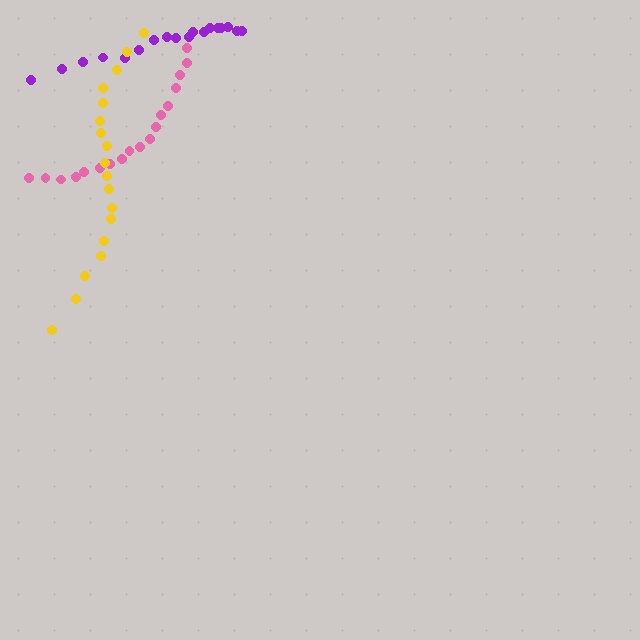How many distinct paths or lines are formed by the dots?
There are 3 distinct paths.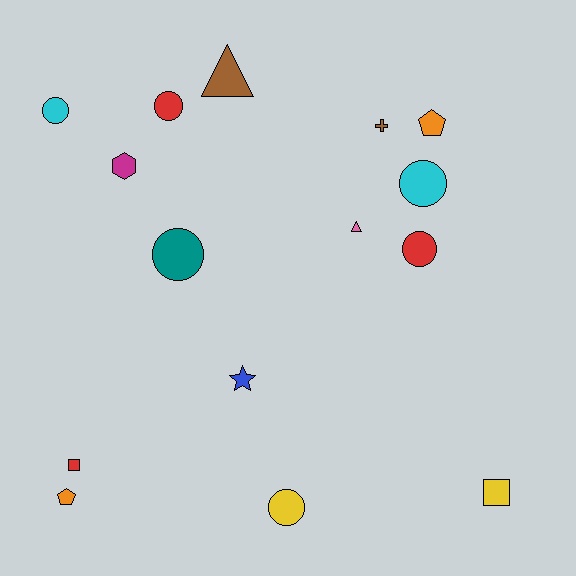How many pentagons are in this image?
There are 2 pentagons.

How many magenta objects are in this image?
There is 1 magenta object.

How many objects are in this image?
There are 15 objects.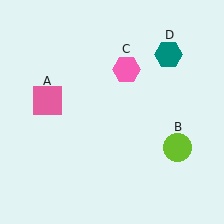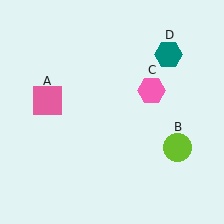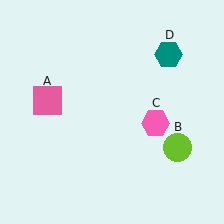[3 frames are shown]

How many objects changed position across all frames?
1 object changed position: pink hexagon (object C).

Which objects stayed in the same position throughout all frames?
Pink square (object A) and lime circle (object B) and teal hexagon (object D) remained stationary.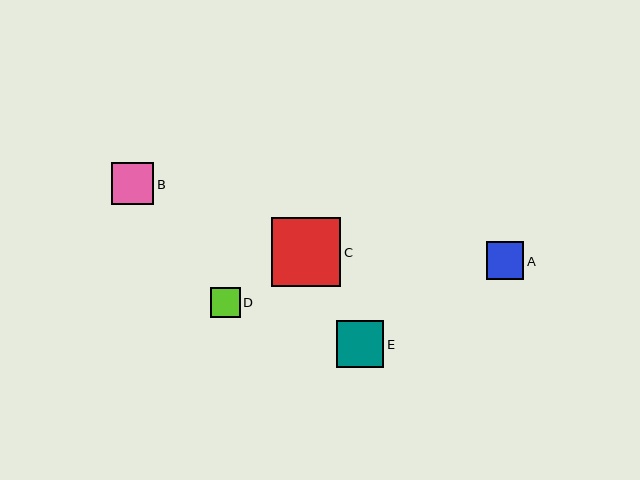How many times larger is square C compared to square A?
Square C is approximately 1.8 times the size of square A.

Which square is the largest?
Square C is the largest with a size of approximately 69 pixels.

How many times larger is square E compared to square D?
Square E is approximately 1.6 times the size of square D.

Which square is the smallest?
Square D is the smallest with a size of approximately 30 pixels.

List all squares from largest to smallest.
From largest to smallest: C, E, B, A, D.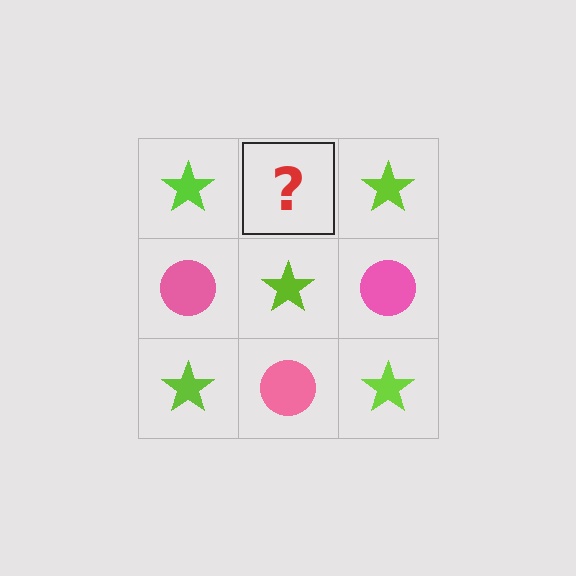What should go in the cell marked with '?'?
The missing cell should contain a pink circle.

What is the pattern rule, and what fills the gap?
The rule is that it alternates lime star and pink circle in a checkerboard pattern. The gap should be filled with a pink circle.